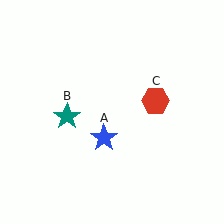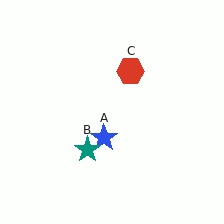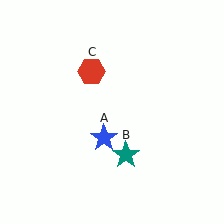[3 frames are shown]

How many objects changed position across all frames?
2 objects changed position: teal star (object B), red hexagon (object C).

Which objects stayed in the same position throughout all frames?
Blue star (object A) remained stationary.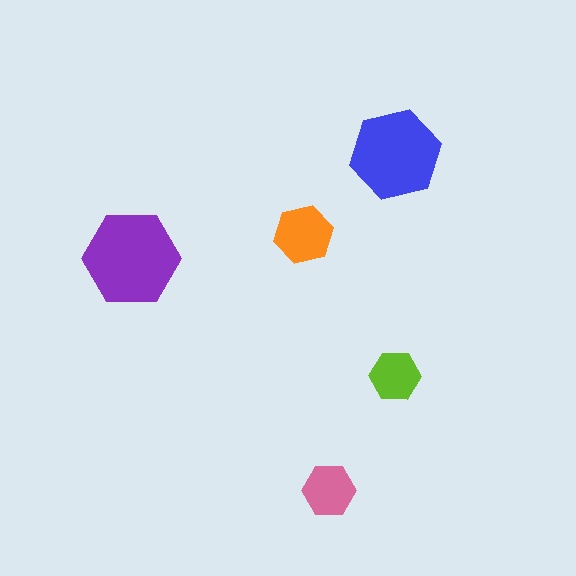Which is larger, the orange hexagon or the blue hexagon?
The blue one.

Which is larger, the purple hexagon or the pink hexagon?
The purple one.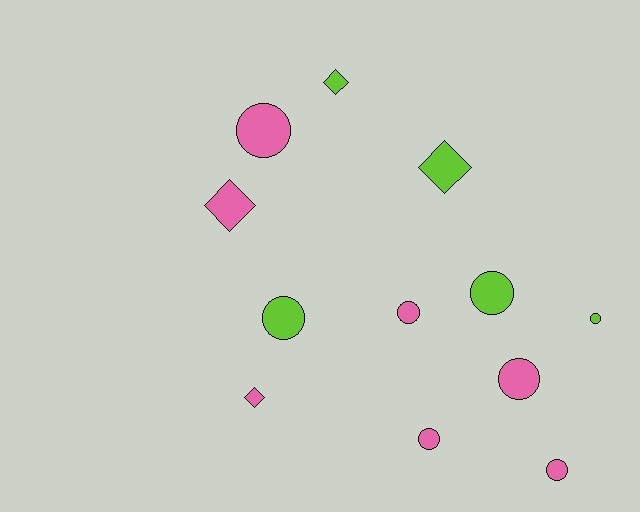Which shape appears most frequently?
Circle, with 8 objects.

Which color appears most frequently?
Pink, with 7 objects.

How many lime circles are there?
There are 3 lime circles.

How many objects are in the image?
There are 12 objects.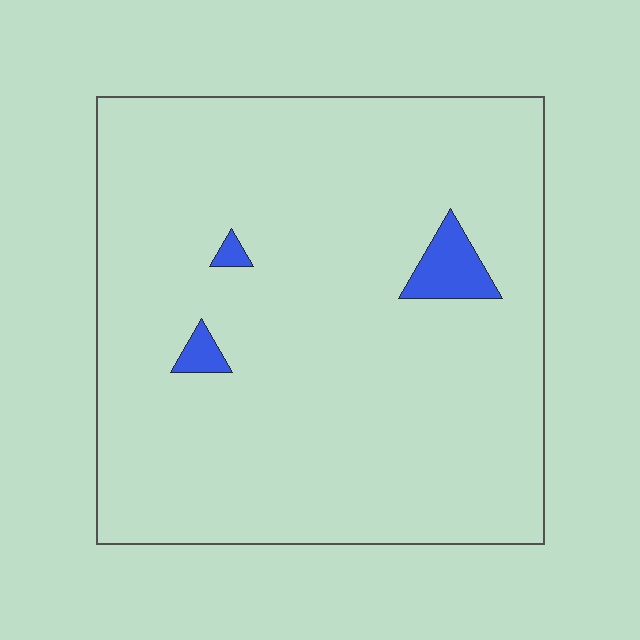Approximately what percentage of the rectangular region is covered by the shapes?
Approximately 5%.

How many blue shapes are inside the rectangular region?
3.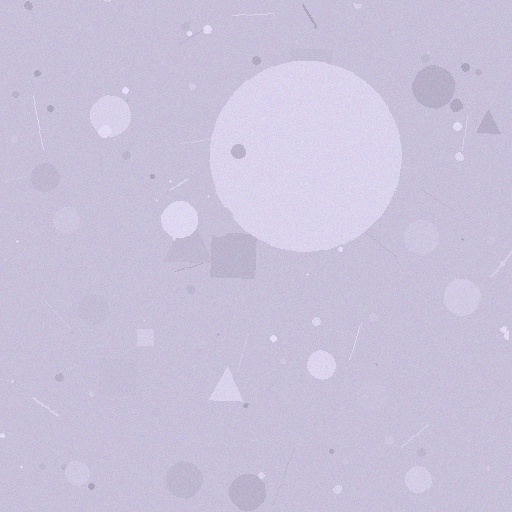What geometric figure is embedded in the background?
A circle is embedded in the background.